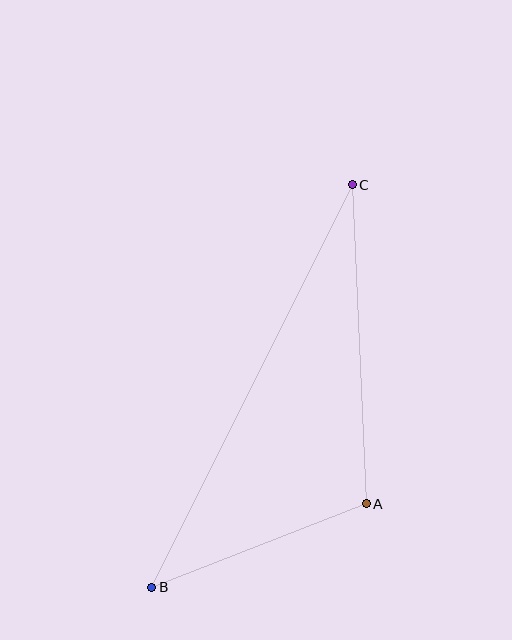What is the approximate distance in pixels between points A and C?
The distance between A and C is approximately 319 pixels.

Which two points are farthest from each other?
Points B and C are farthest from each other.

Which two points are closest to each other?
Points A and B are closest to each other.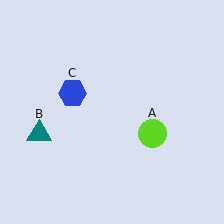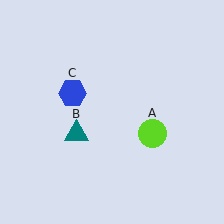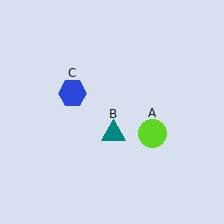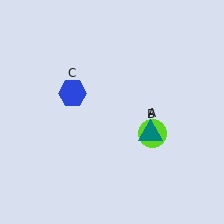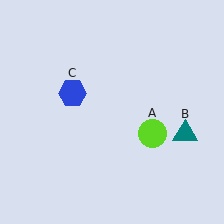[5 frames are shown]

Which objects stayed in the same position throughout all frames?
Lime circle (object A) and blue hexagon (object C) remained stationary.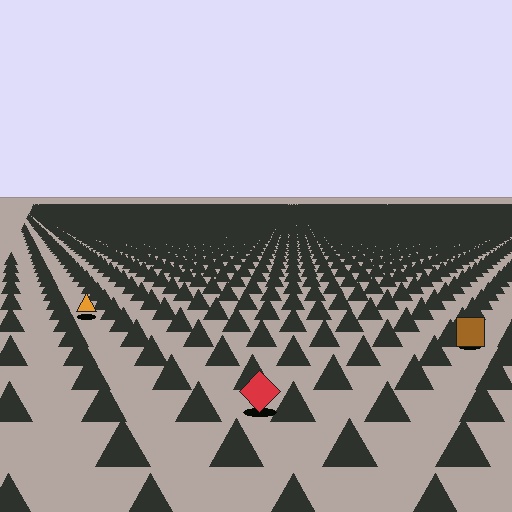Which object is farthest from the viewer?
The orange triangle is farthest from the viewer. It appears smaller and the ground texture around it is denser.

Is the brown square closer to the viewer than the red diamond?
No. The red diamond is closer — you can tell from the texture gradient: the ground texture is coarser near it.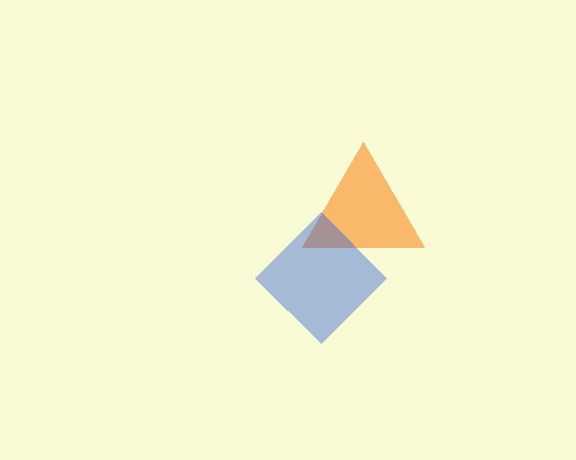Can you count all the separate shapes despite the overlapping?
Yes, there are 2 separate shapes.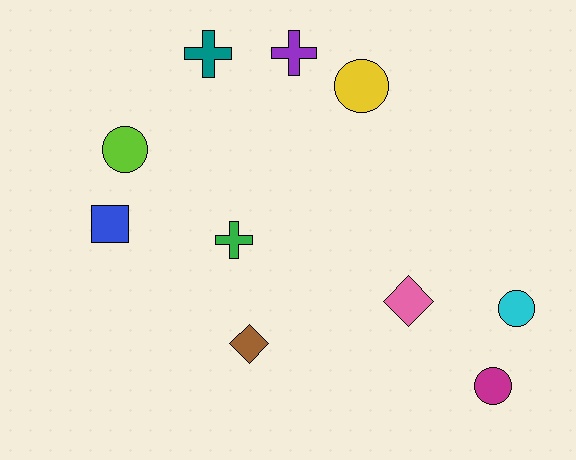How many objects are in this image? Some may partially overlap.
There are 10 objects.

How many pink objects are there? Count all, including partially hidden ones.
There is 1 pink object.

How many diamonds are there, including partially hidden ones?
There are 2 diamonds.